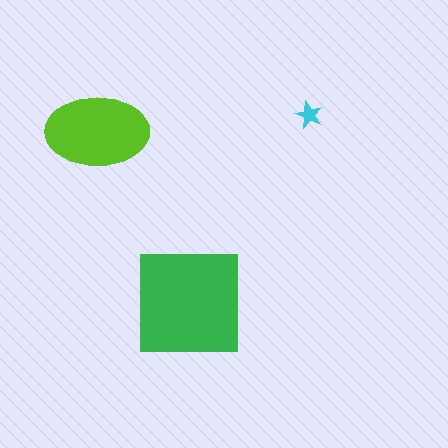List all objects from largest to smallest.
The green square, the lime ellipse, the cyan star.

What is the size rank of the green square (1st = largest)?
1st.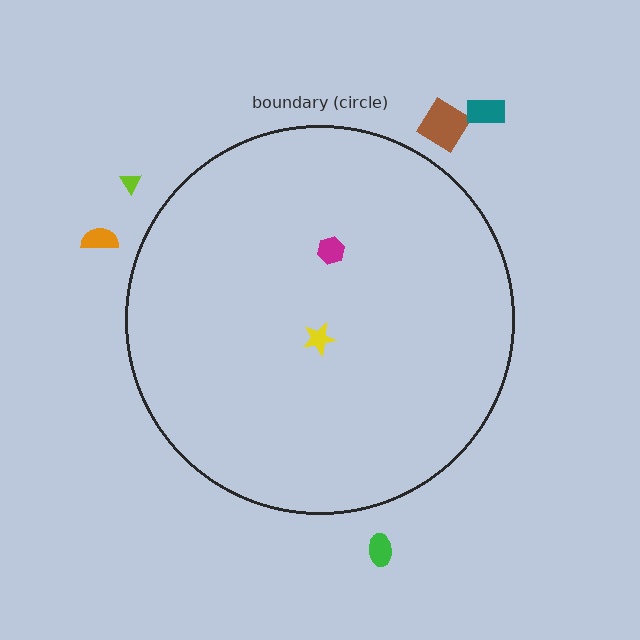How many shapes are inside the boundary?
2 inside, 5 outside.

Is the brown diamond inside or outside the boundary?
Outside.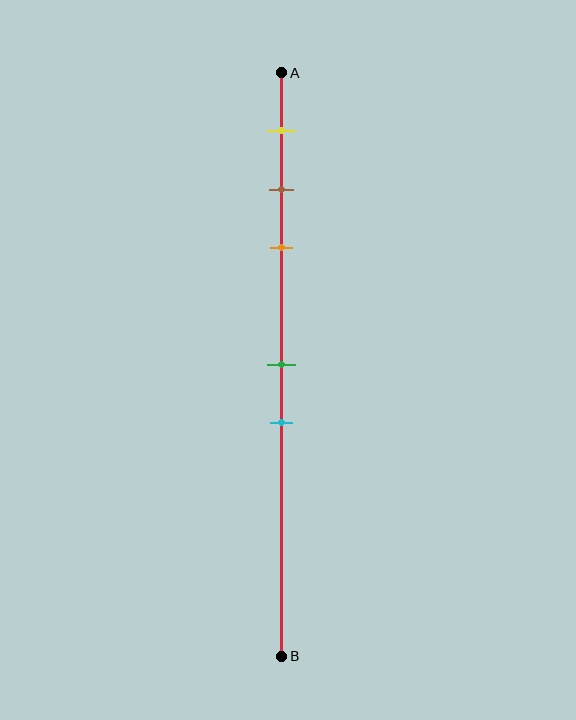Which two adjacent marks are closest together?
The brown and orange marks are the closest adjacent pair.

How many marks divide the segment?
There are 5 marks dividing the segment.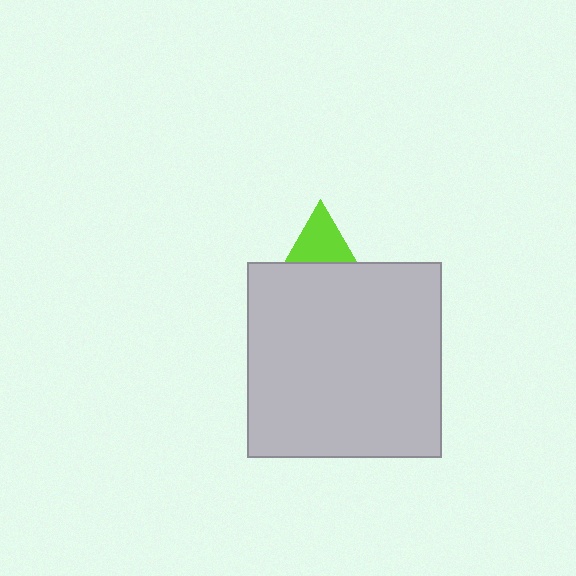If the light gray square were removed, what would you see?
You would see the complete lime triangle.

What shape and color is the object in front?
The object in front is a light gray square.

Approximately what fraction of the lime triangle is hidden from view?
Roughly 69% of the lime triangle is hidden behind the light gray square.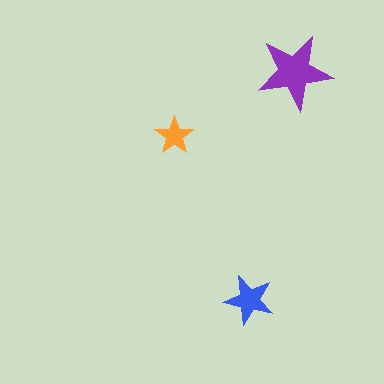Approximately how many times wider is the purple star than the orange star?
About 2 times wider.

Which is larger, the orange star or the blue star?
The blue one.